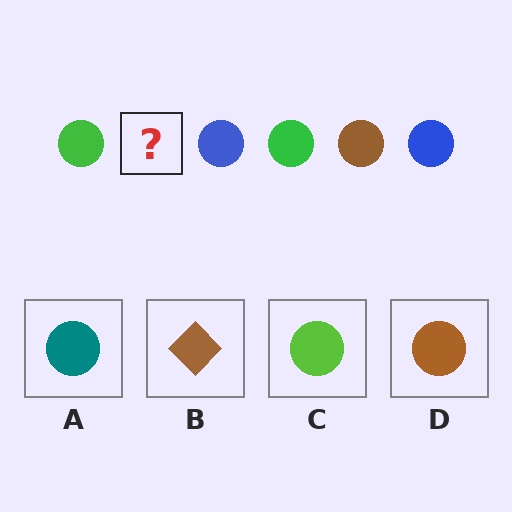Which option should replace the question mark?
Option D.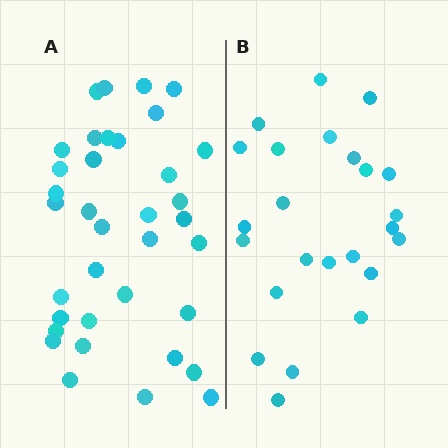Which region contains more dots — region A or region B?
Region A (the left region) has more dots.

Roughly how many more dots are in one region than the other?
Region A has roughly 12 or so more dots than region B.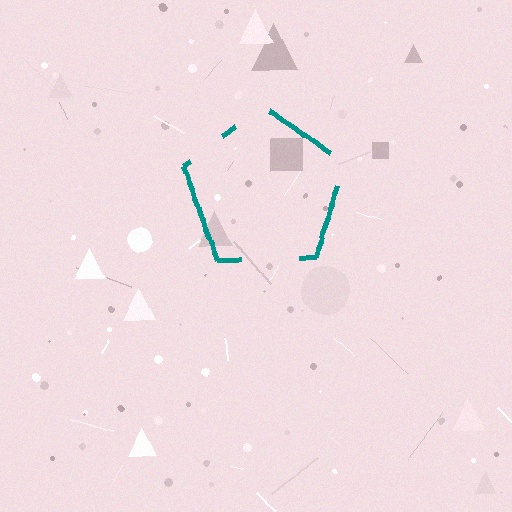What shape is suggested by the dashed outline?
The dashed outline suggests a pentagon.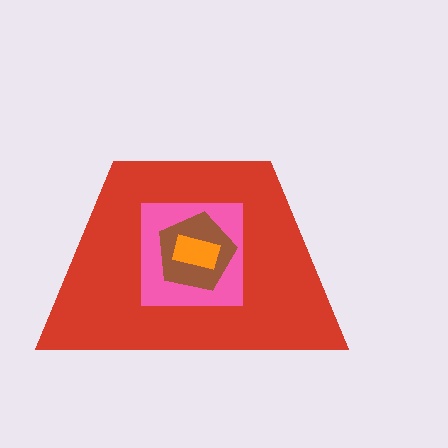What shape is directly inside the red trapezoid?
The pink square.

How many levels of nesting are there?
4.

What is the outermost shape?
The red trapezoid.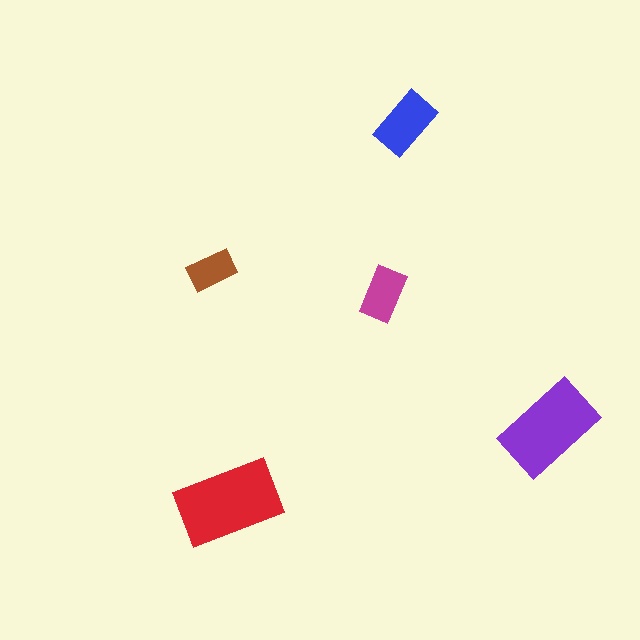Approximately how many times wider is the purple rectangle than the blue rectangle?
About 1.5 times wider.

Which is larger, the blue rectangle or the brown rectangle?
The blue one.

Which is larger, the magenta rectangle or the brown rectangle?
The magenta one.